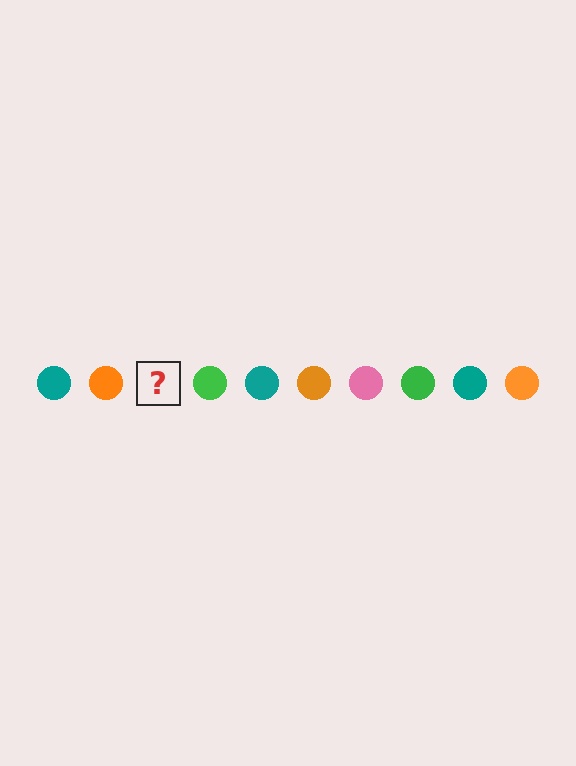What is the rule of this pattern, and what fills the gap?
The rule is that the pattern cycles through teal, orange, pink, green circles. The gap should be filled with a pink circle.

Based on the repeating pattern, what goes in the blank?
The blank should be a pink circle.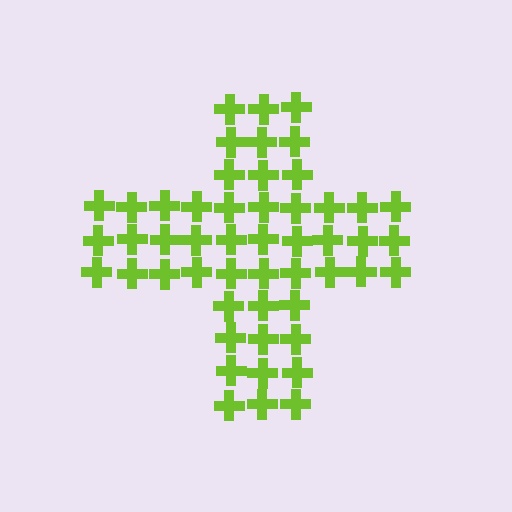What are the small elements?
The small elements are crosses.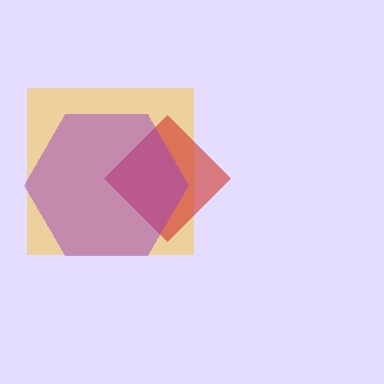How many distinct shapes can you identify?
There are 3 distinct shapes: a yellow square, a red diamond, a purple hexagon.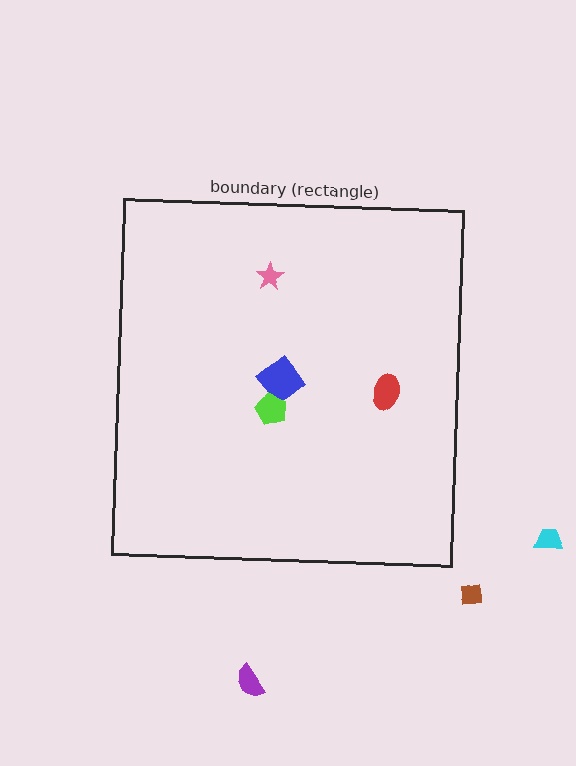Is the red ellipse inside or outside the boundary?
Inside.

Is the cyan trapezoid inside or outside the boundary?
Outside.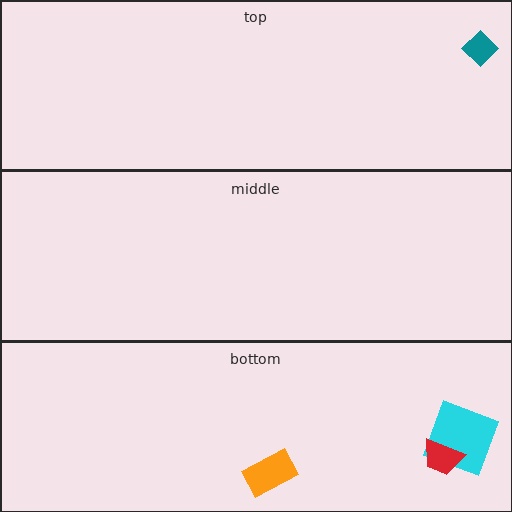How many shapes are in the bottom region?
3.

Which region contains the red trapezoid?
The bottom region.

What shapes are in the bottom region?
The cyan square, the orange rectangle, the red trapezoid.